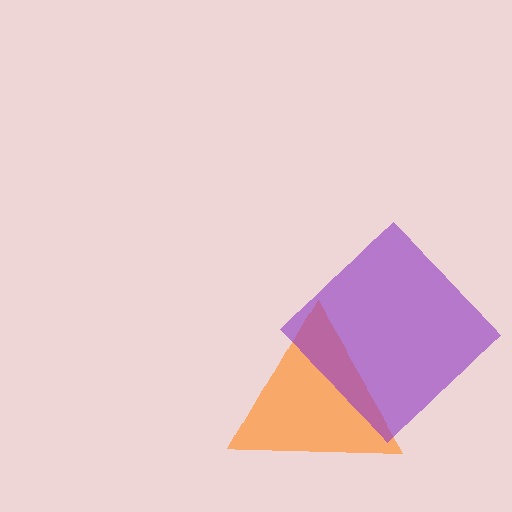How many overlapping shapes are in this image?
There are 2 overlapping shapes in the image.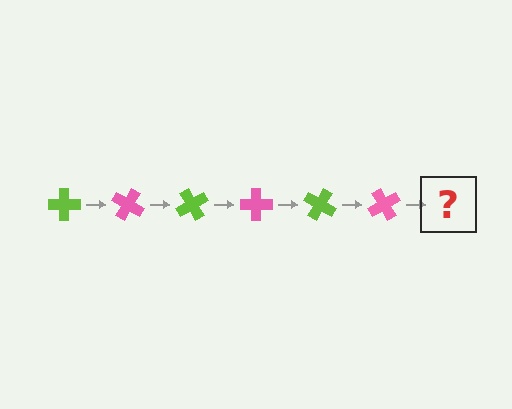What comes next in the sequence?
The next element should be a lime cross, rotated 180 degrees from the start.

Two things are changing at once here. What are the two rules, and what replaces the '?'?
The two rules are that it rotates 30 degrees each step and the color cycles through lime and pink. The '?' should be a lime cross, rotated 180 degrees from the start.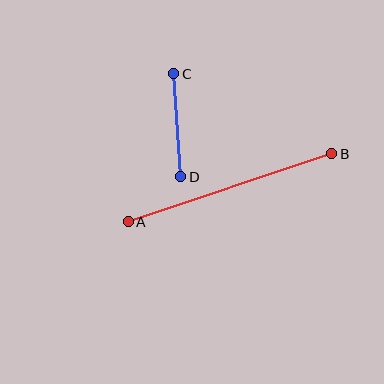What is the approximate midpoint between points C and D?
The midpoint is at approximately (177, 125) pixels.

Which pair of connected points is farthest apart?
Points A and B are farthest apart.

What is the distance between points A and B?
The distance is approximately 214 pixels.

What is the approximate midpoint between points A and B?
The midpoint is at approximately (230, 188) pixels.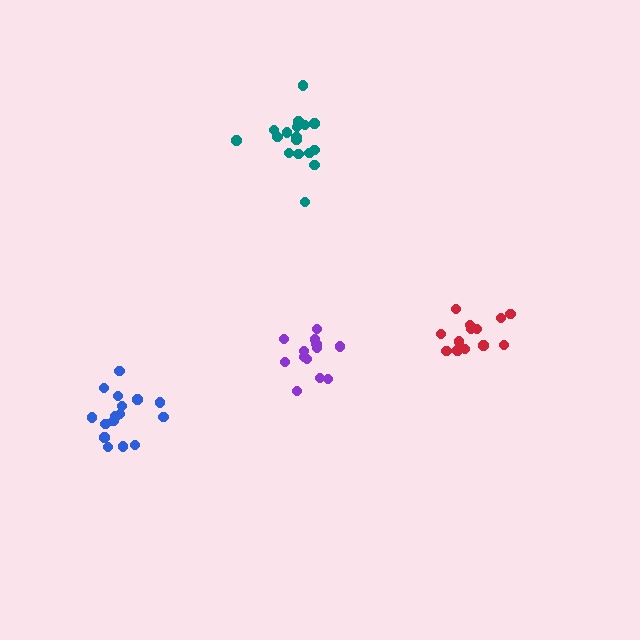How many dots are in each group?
Group 1: 13 dots, Group 2: 13 dots, Group 3: 17 dots, Group 4: 16 dots (59 total).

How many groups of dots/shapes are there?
There are 4 groups.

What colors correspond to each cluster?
The clusters are colored: red, purple, teal, blue.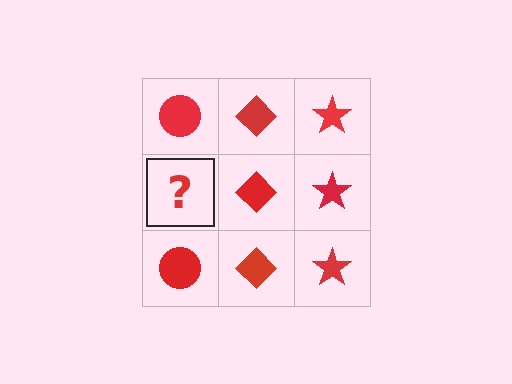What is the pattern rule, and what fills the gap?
The rule is that each column has a consistent shape. The gap should be filled with a red circle.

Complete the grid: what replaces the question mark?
The question mark should be replaced with a red circle.